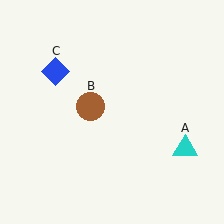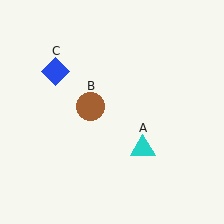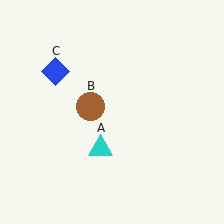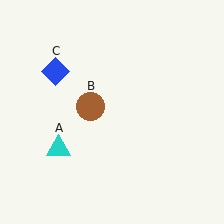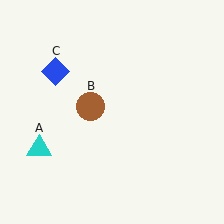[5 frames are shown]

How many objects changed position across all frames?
1 object changed position: cyan triangle (object A).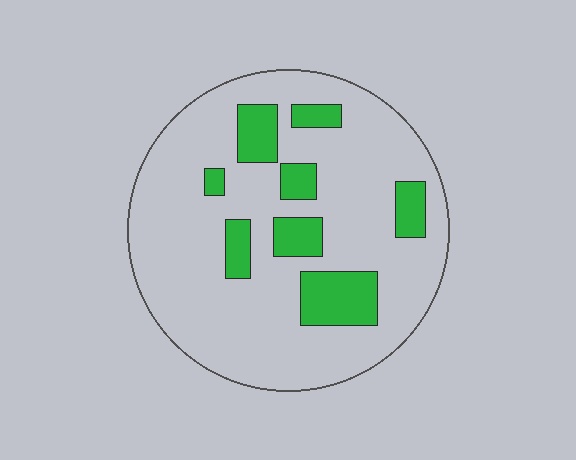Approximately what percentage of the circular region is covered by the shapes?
Approximately 20%.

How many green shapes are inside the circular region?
8.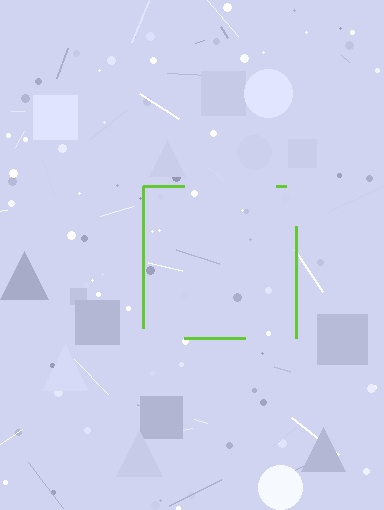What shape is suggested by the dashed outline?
The dashed outline suggests a square.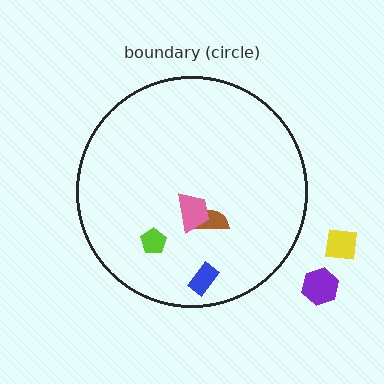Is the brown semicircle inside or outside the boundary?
Inside.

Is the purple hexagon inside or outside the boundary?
Outside.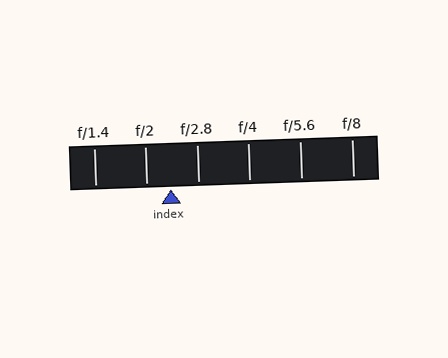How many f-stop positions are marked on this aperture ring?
There are 6 f-stop positions marked.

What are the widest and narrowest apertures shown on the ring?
The widest aperture shown is f/1.4 and the narrowest is f/8.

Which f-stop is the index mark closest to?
The index mark is closest to f/2.